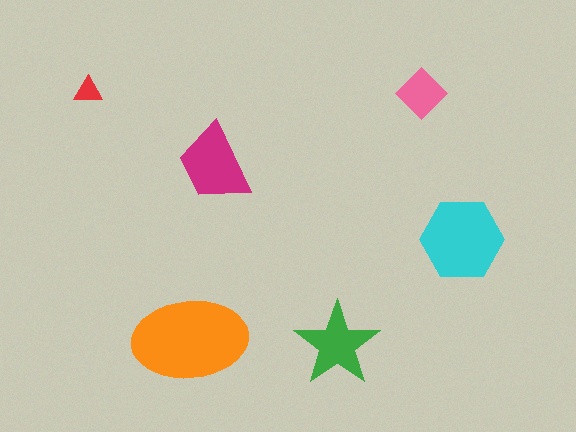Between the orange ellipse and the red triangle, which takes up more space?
The orange ellipse.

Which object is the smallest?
The red triangle.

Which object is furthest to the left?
The red triangle is leftmost.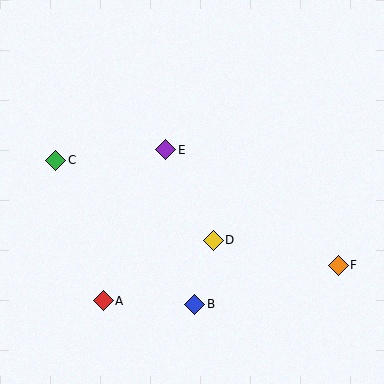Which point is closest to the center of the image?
Point E at (166, 150) is closest to the center.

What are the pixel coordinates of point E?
Point E is at (166, 150).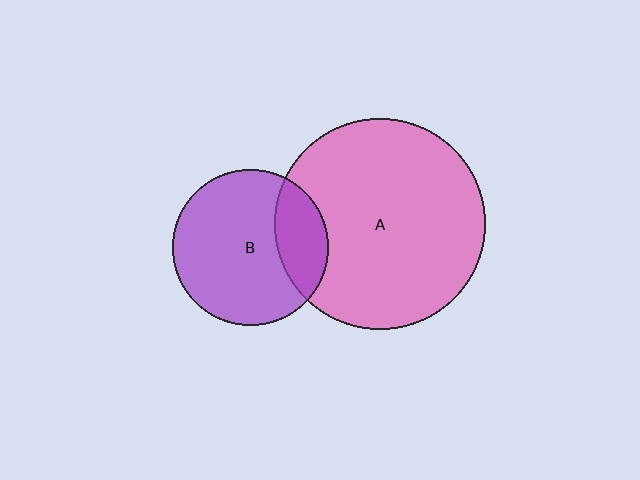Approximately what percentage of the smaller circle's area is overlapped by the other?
Approximately 25%.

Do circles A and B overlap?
Yes.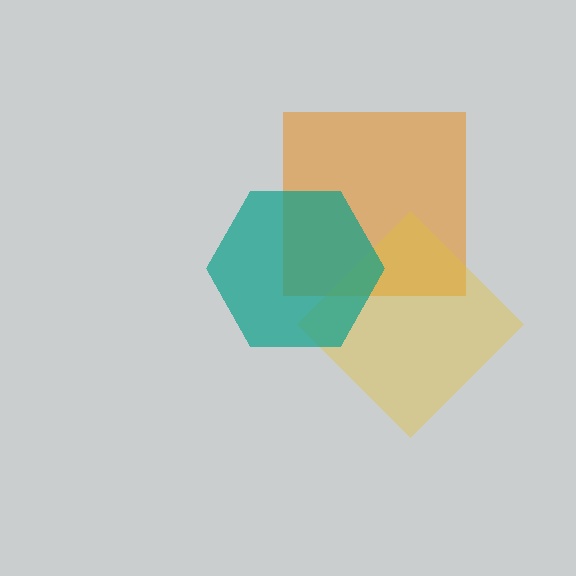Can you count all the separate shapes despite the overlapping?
Yes, there are 3 separate shapes.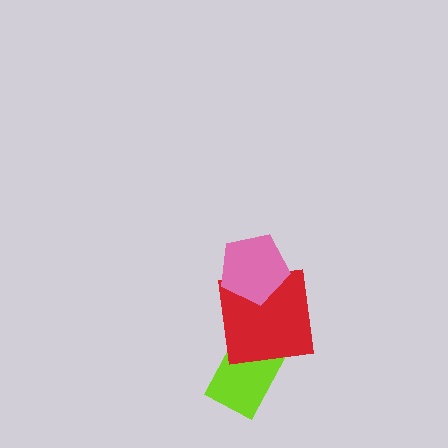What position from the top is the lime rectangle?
The lime rectangle is 3rd from the top.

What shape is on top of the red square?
The pink pentagon is on top of the red square.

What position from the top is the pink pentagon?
The pink pentagon is 1st from the top.